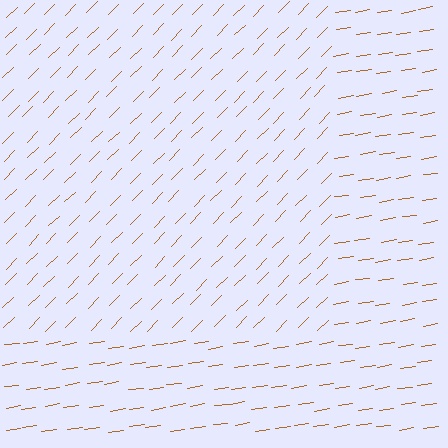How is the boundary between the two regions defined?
The boundary is defined purely by a change in line orientation (approximately 36 degrees difference). All lines are the same color and thickness.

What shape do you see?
I see a rectangle.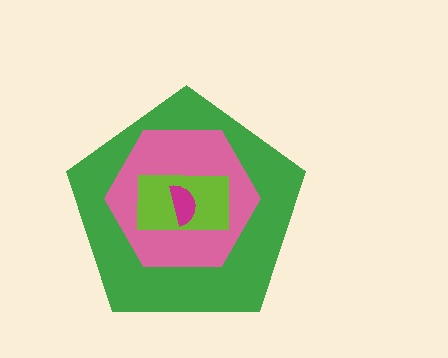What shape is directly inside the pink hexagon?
The lime rectangle.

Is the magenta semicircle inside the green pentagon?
Yes.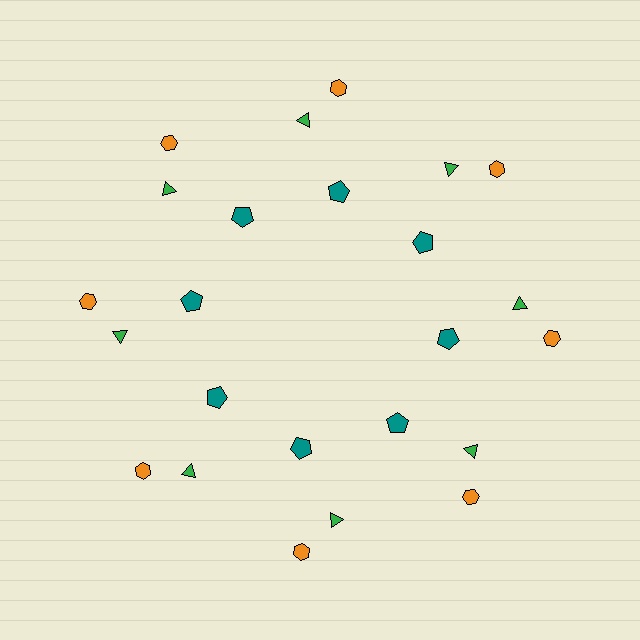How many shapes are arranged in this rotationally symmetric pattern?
There are 24 shapes, arranged in 8 groups of 3.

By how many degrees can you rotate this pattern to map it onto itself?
The pattern maps onto itself every 45 degrees of rotation.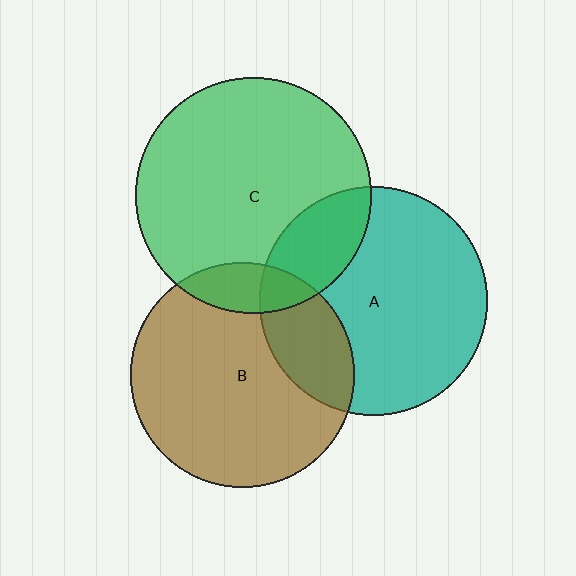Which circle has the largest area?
Circle C (green).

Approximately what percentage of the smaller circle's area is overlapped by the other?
Approximately 15%.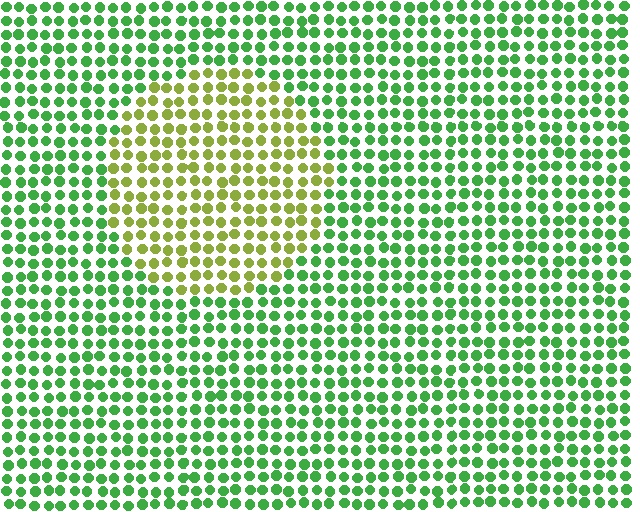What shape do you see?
I see a circle.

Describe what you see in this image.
The image is filled with small green elements in a uniform arrangement. A circle-shaped region is visible where the elements are tinted to a slightly different hue, forming a subtle color boundary.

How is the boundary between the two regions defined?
The boundary is defined purely by a slight shift in hue (about 46 degrees). Spacing, size, and orientation are identical on both sides.